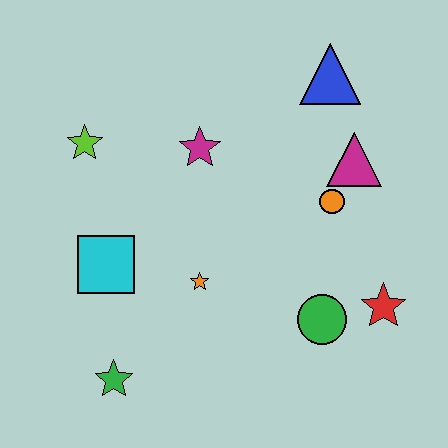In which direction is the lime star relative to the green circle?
The lime star is to the left of the green circle.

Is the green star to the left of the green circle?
Yes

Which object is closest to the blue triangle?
The magenta triangle is closest to the blue triangle.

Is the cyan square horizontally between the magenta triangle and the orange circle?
No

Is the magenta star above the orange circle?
Yes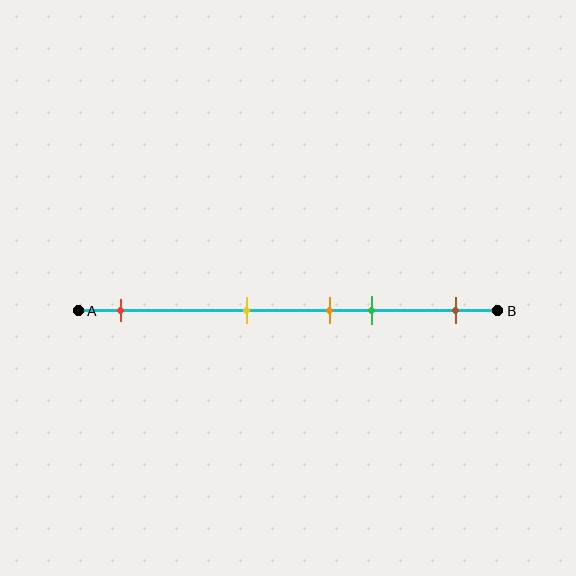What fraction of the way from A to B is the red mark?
The red mark is approximately 10% (0.1) of the way from A to B.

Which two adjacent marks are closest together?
The orange and green marks are the closest adjacent pair.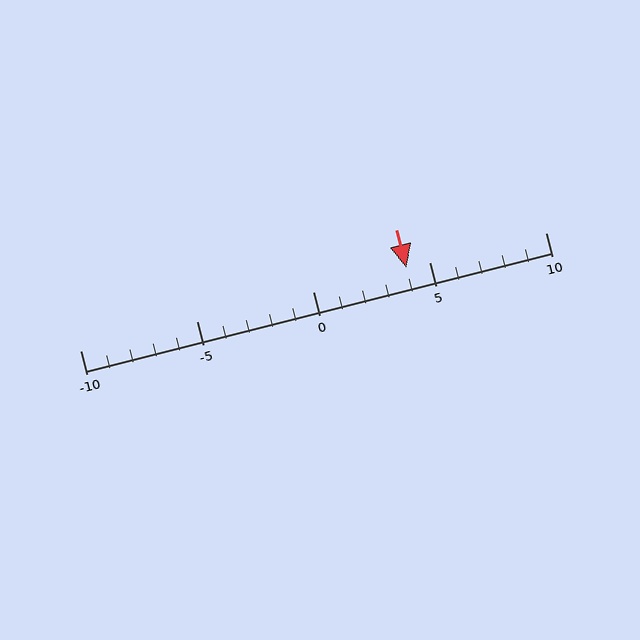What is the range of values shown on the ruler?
The ruler shows values from -10 to 10.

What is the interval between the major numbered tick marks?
The major tick marks are spaced 5 units apart.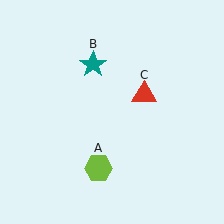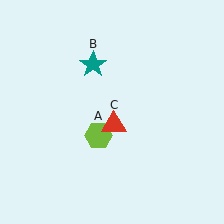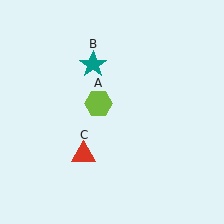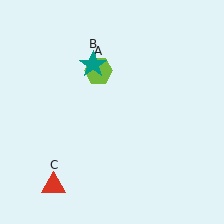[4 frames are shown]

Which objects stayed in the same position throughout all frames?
Teal star (object B) remained stationary.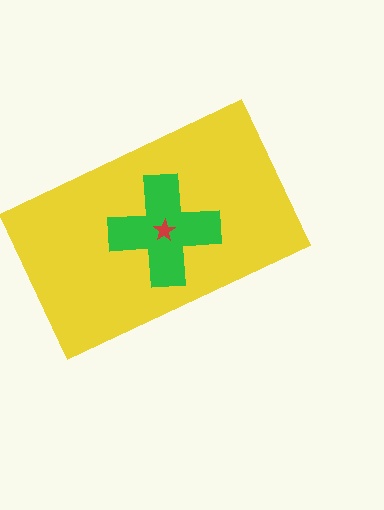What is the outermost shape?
The yellow rectangle.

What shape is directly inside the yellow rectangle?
The green cross.